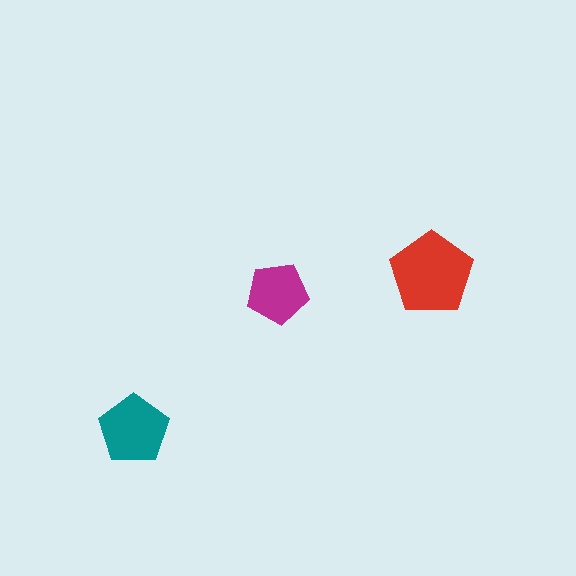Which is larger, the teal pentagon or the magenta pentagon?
The teal one.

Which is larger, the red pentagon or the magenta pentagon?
The red one.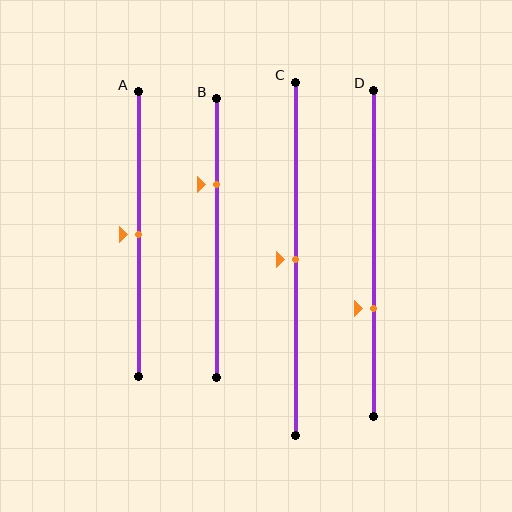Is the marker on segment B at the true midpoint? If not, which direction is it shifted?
No, the marker on segment B is shifted upward by about 19% of the segment length.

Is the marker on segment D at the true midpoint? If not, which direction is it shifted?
No, the marker on segment D is shifted downward by about 17% of the segment length.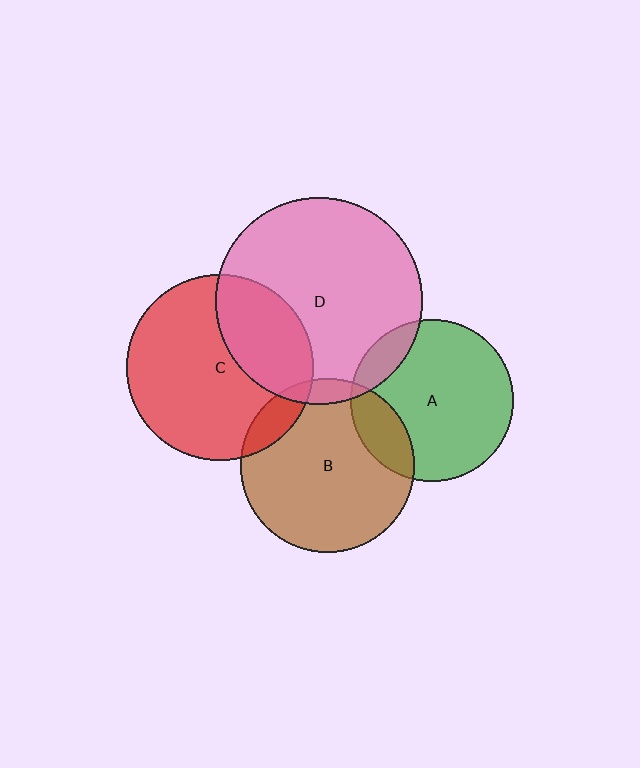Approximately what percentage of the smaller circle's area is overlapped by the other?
Approximately 15%.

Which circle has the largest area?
Circle D (pink).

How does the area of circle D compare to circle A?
Approximately 1.6 times.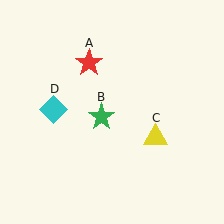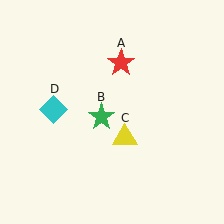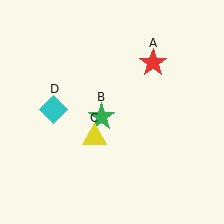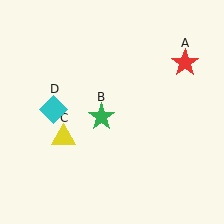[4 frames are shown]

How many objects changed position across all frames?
2 objects changed position: red star (object A), yellow triangle (object C).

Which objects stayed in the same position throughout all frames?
Green star (object B) and cyan diamond (object D) remained stationary.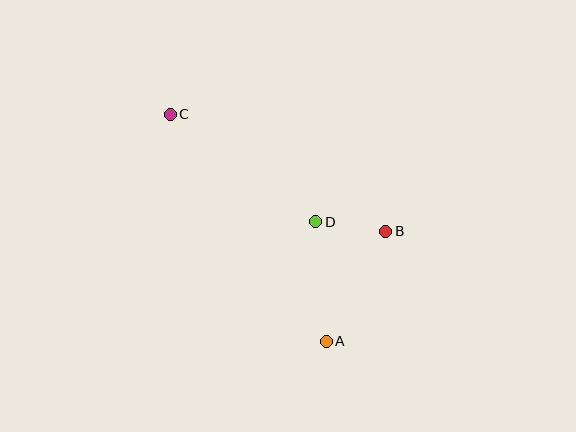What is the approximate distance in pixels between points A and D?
The distance between A and D is approximately 120 pixels.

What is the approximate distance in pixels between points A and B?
The distance between A and B is approximately 125 pixels.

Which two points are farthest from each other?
Points A and C are farthest from each other.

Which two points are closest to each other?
Points B and D are closest to each other.